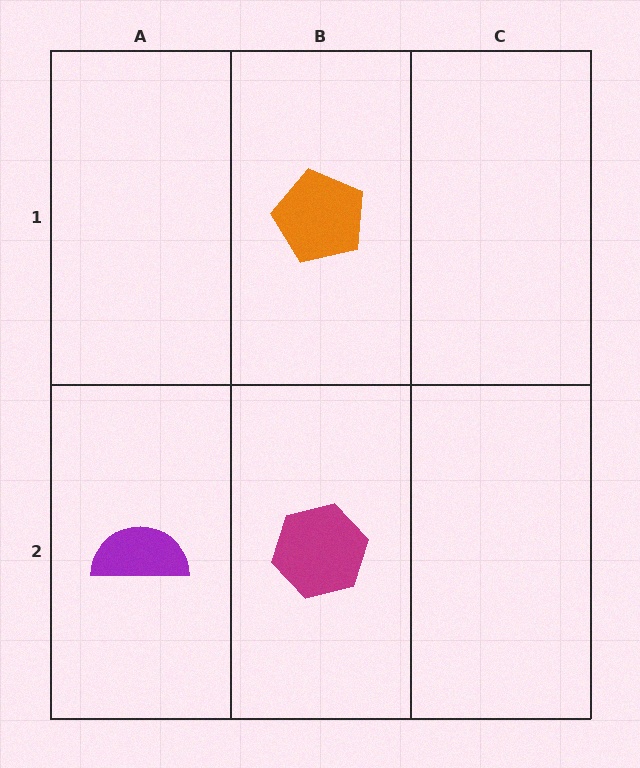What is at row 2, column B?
A magenta hexagon.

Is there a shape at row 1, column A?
No, that cell is empty.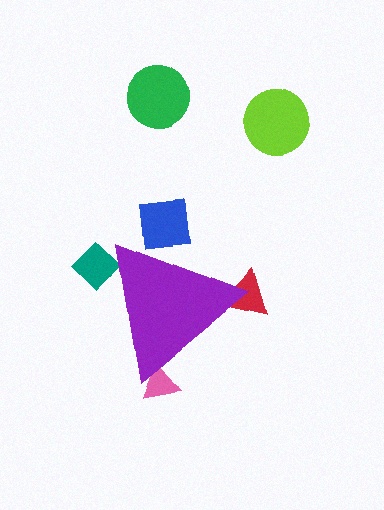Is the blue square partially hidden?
Yes, the blue square is partially hidden behind the purple triangle.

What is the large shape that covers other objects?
A purple triangle.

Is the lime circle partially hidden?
No, the lime circle is fully visible.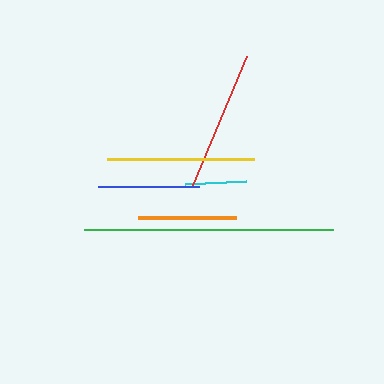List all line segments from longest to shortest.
From longest to shortest: green, yellow, red, blue, orange, cyan.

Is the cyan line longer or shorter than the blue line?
The blue line is longer than the cyan line.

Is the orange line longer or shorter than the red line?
The red line is longer than the orange line.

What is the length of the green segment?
The green segment is approximately 249 pixels long.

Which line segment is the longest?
The green line is the longest at approximately 249 pixels.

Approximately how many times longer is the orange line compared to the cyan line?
The orange line is approximately 1.6 times the length of the cyan line.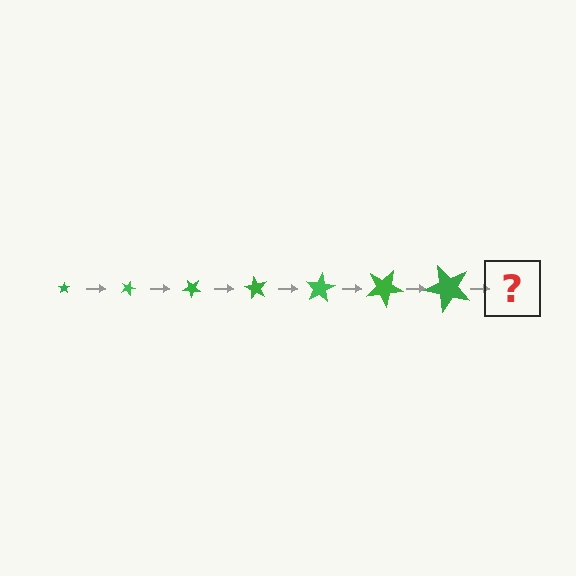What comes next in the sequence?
The next element should be a star, larger than the previous one and rotated 140 degrees from the start.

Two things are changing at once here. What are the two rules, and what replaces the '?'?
The two rules are that the star grows larger each step and it rotates 20 degrees each step. The '?' should be a star, larger than the previous one and rotated 140 degrees from the start.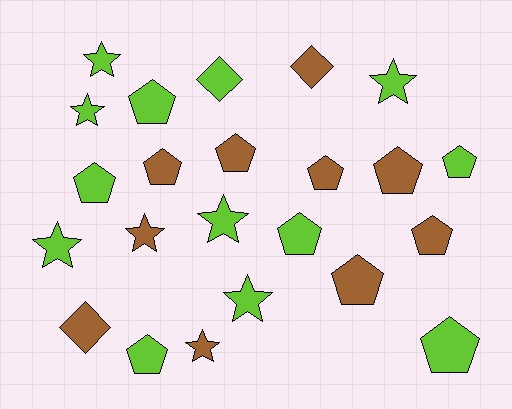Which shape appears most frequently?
Pentagon, with 12 objects.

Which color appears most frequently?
Lime, with 13 objects.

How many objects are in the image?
There are 23 objects.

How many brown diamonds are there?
There are 2 brown diamonds.